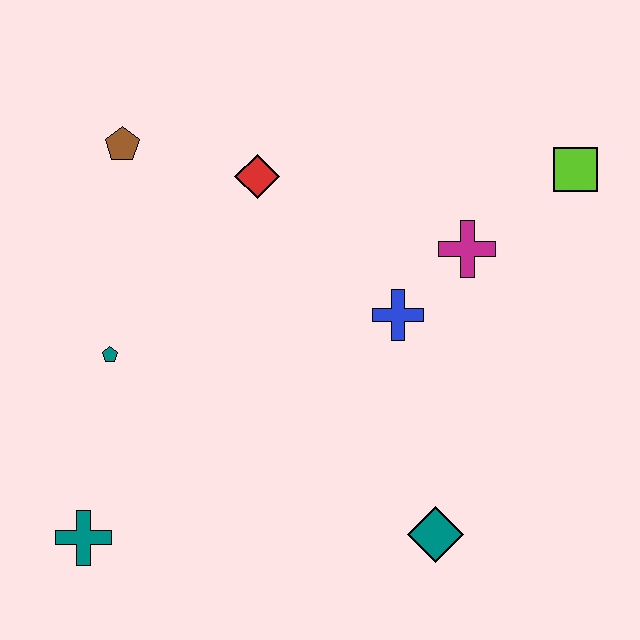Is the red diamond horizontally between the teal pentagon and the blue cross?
Yes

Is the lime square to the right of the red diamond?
Yes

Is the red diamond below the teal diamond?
No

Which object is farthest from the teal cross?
The lime square is farthest from the teal cross.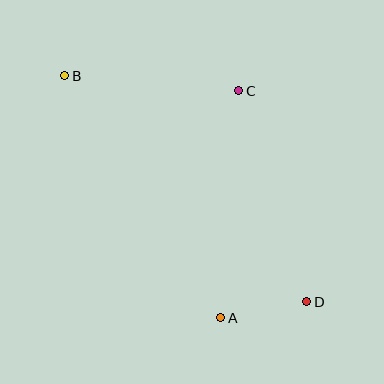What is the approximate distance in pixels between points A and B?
The distance between A and B is approximately 288 pixels.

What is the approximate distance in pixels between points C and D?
The distance between C and D is approximately 222 pixels.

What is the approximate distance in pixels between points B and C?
The distance between B and C is approximately 174 pixels.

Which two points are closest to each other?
Points A and D are closest to each other.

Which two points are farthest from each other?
Points B and D are farthest from each other.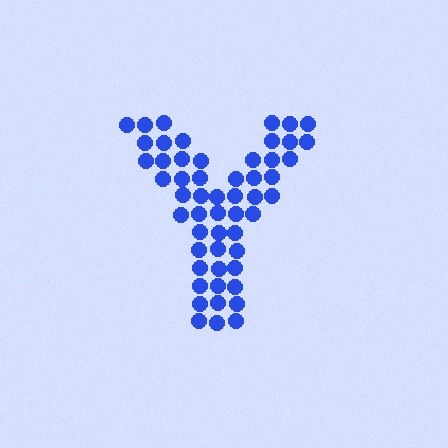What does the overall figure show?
The overall figure shows the letter Y.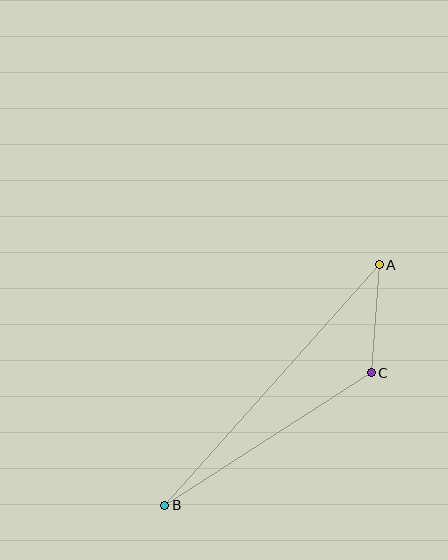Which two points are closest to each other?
Points A and C are closest to each other.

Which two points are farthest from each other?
Points A and B are farthest from each other.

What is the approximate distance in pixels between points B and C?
The distance between B and C is approximately 245 pixels.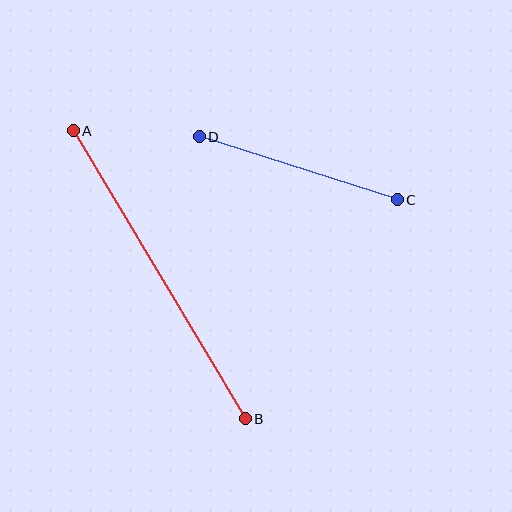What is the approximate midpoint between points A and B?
The midpoint is at approximately (159, 275) pixels.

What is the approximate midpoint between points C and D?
The midpoint is at approximately (298, 168) pixels.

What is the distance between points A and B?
The distance is approximately 335 pixels.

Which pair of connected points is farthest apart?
Points A and B are farthest apart.